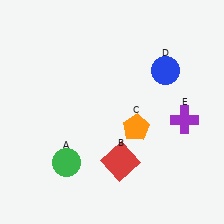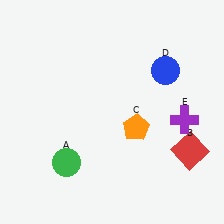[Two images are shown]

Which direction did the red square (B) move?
The red square (B) moved right.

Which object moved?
The red square (B) moved right.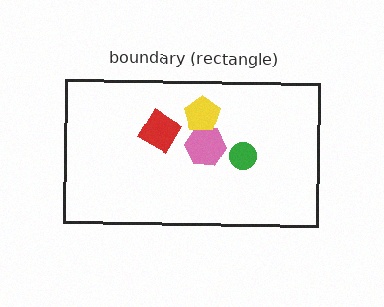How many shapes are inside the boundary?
4 inside, 0 outside.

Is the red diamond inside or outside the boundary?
Inside.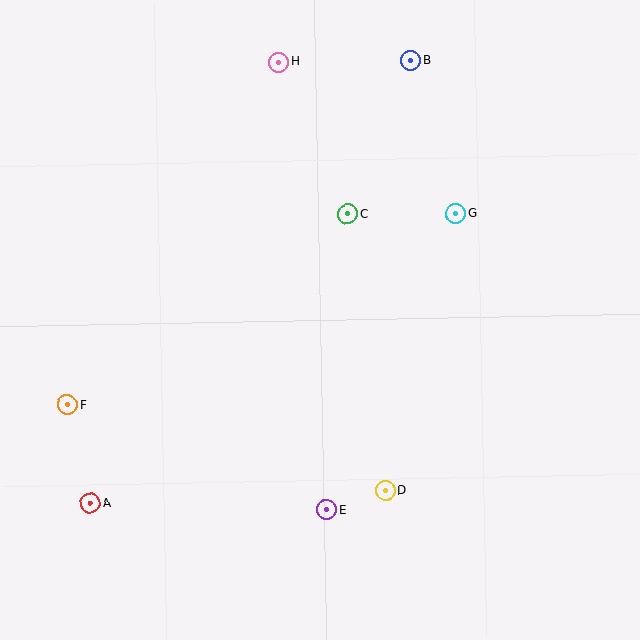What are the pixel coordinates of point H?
Point H is at (279, 62).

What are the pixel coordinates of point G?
Point G is at (456, 214).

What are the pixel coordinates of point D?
Point D is at (386, 490).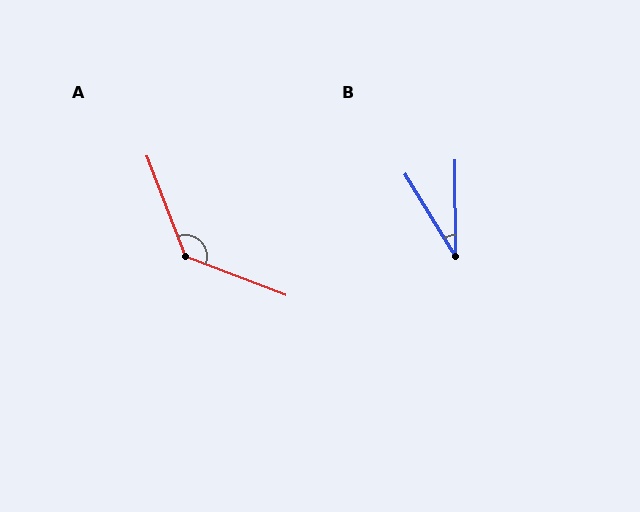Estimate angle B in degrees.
Approximately 31 degrees.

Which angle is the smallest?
B, at approximately 31 degrees.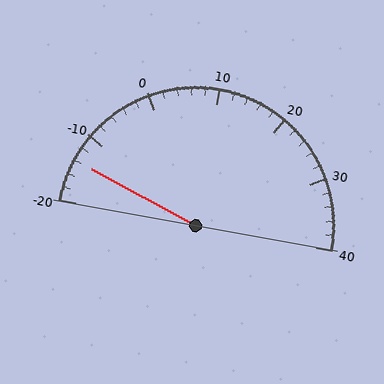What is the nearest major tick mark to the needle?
The nearest major tick mark is -10.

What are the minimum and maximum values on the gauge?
The gauge ranges from -20 to 40.